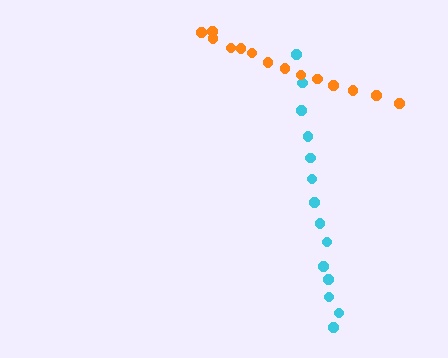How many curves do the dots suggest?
There are 2 distinct paths.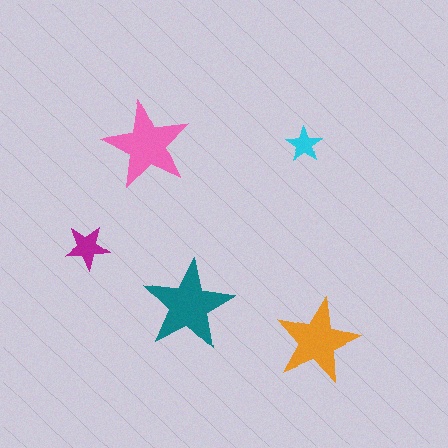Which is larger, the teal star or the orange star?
The teal one.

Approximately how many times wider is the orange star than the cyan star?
About 2.5 times wider.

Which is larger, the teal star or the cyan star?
The teal one.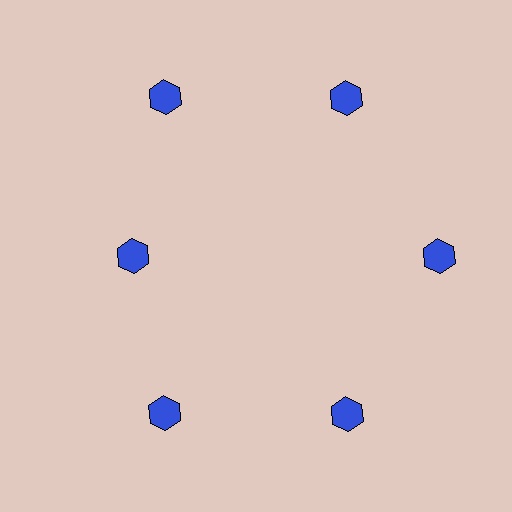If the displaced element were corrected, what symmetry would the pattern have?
It would have 6-fold rotational symmetry — the pattern would map onto itself every 60 degrees.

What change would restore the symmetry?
The symmetry would be restored by moving it outward, back onto the ring so that all 6 hexagons sit at equal angles and equal distance from the center.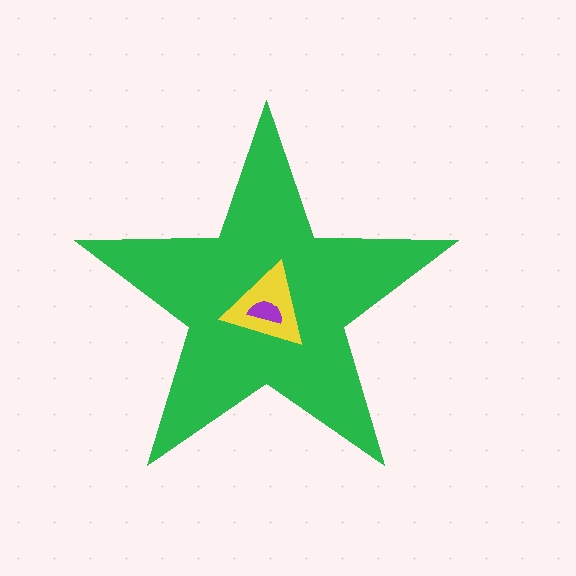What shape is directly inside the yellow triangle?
The purple semicircle.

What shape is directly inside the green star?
The yellow triangle.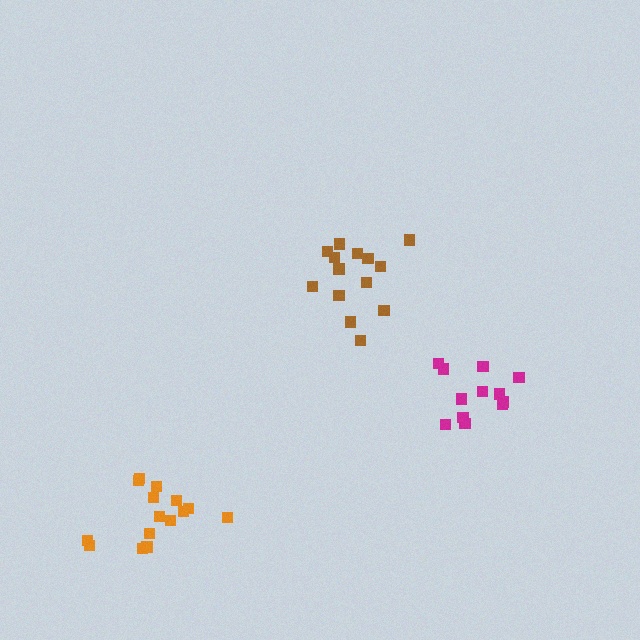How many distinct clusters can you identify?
There are 3 distinct clusters.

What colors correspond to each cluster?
The clusters are colored: orange, brown, magenta.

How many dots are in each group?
Group 1: 15 dots, Group 2: 14 dots, Group 3: 12 dots (41 total).